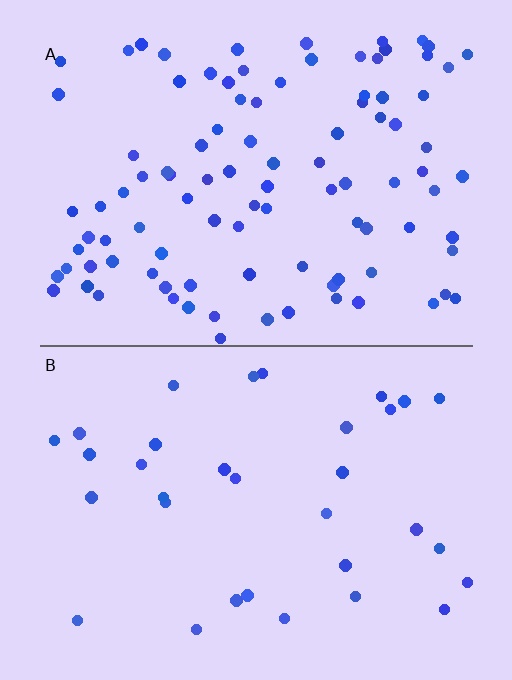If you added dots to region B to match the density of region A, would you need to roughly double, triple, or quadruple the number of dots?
Approximately triple.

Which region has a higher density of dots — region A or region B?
A (the top).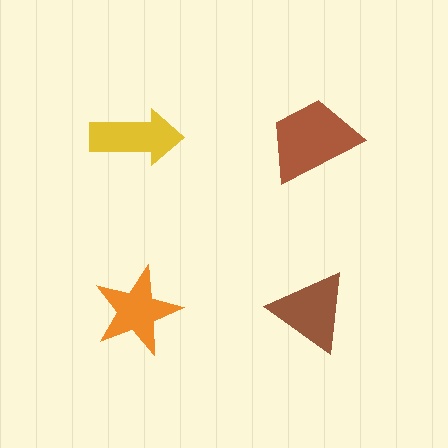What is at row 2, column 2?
A brown triangle.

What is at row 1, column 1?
A yellow arrow.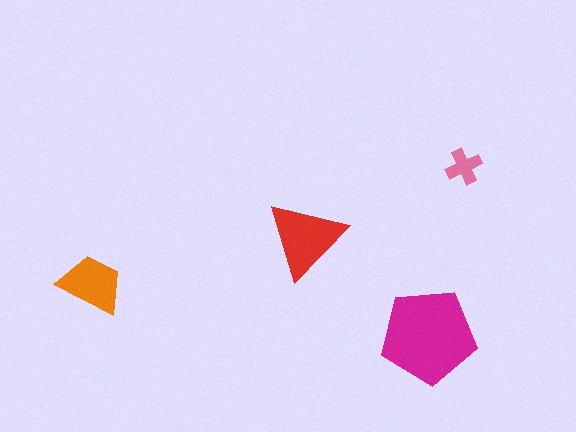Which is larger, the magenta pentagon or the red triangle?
The magenta pentagon.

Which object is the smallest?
The pink cross.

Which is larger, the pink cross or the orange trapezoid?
The orange trapezoid.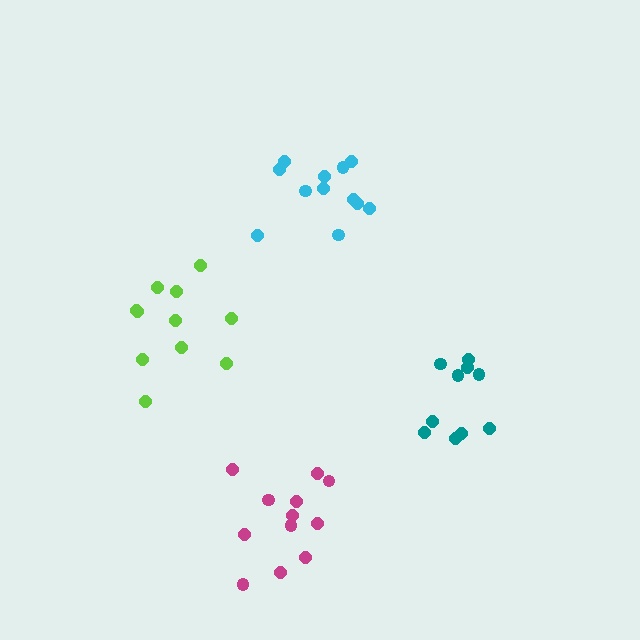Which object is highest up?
The cyan cluster is topmost.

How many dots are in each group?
Group 1: 10 dots, Group 2: 12 dots, Group 3: 12 dots, Group 4: 11 dots (45 total).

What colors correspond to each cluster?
The clusters are colored: teal, cyan, magenta, lime.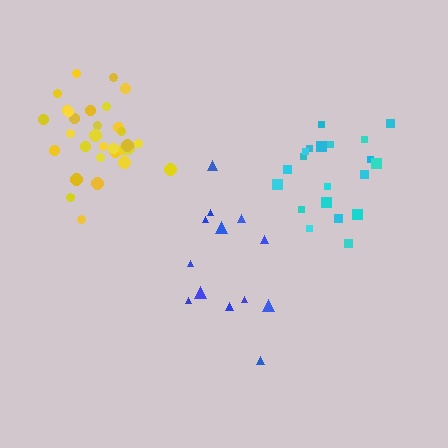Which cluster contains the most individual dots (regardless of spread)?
Yellow (31).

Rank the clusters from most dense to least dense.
yellow, cyan, blue.